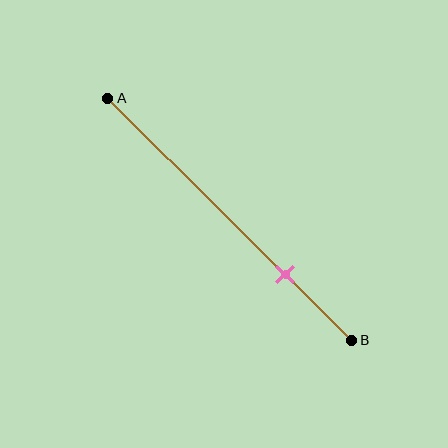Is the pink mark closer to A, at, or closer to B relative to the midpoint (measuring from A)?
The pink mark is closer to point B than the midpoint of segment AB.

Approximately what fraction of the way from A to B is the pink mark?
The pink mark is approximately 75% of the way from A to B.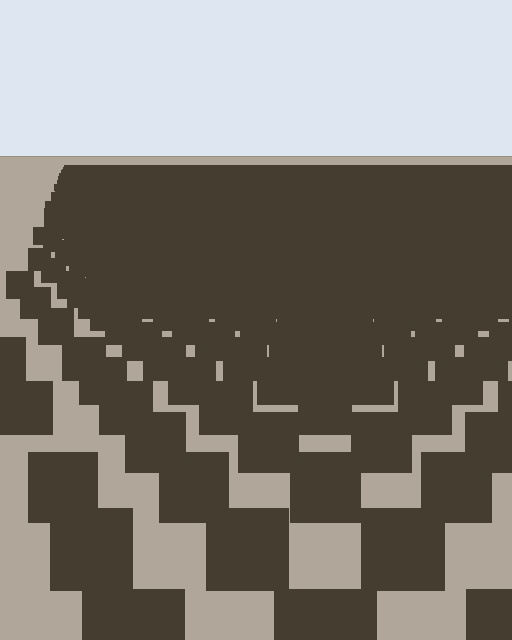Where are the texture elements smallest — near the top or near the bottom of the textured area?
Near the top.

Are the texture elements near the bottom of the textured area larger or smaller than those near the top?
Larger. Near the bottom, elements are closer to the viewer and appear at a bigger on-screen size.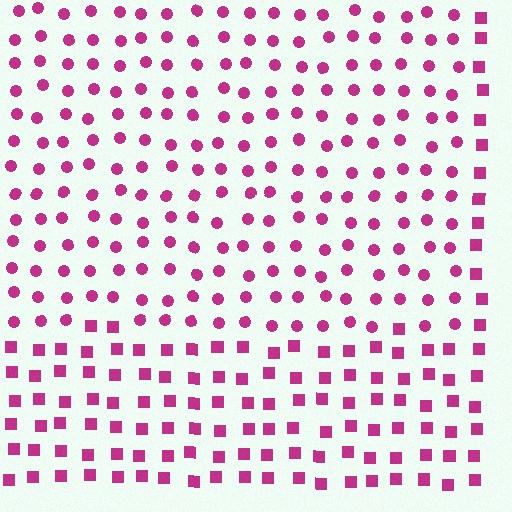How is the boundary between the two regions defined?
The boundary is defined by a change in element shape: circles inside vs. squares outside. All elements share the same color and spacing.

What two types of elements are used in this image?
The image uses circles inside the rectangle region and squares outside it.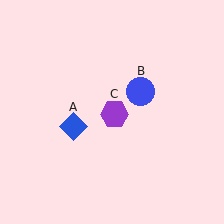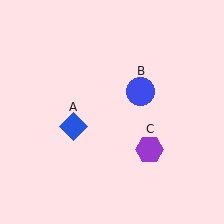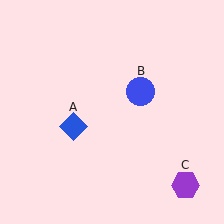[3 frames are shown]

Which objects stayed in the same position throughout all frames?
Blue diamond (object A) and blue circle (object B) remained stationary.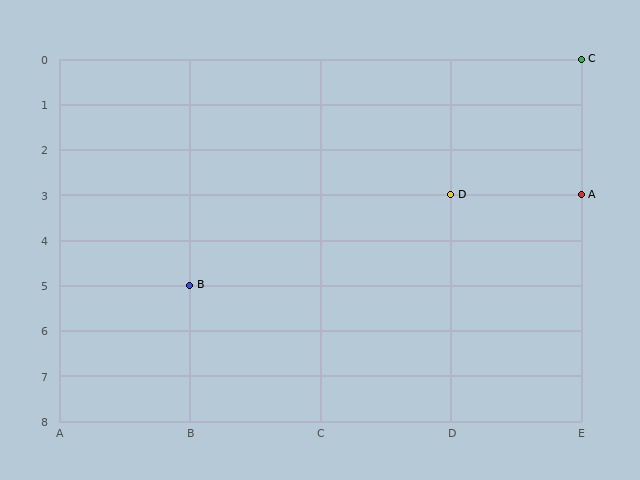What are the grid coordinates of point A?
Point A is at grid coordinates (E, 3).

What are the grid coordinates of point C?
Point C is at grid coordinates (E, 0).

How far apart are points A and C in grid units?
Points A and C are 3 rows apart.